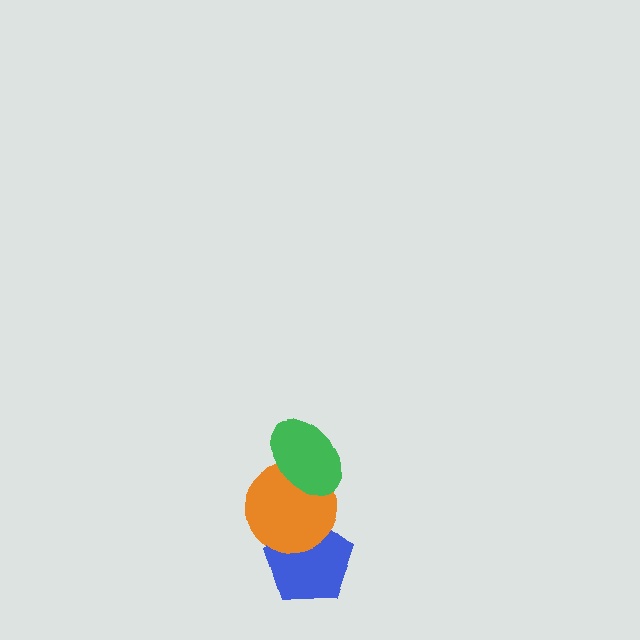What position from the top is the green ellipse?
The green ellipse is 1st from the top.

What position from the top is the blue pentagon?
The blue pentagon is 3rd from the top.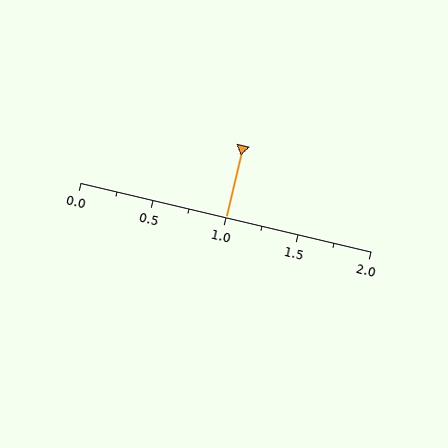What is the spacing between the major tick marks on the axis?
The major ticks are spaced 0.5 apart.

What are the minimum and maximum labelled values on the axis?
The axis runs from 0.0 to 2.0.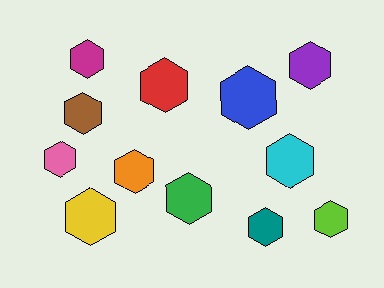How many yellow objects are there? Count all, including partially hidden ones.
There is 1 yellow object.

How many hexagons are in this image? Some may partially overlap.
There are 12 hexagons.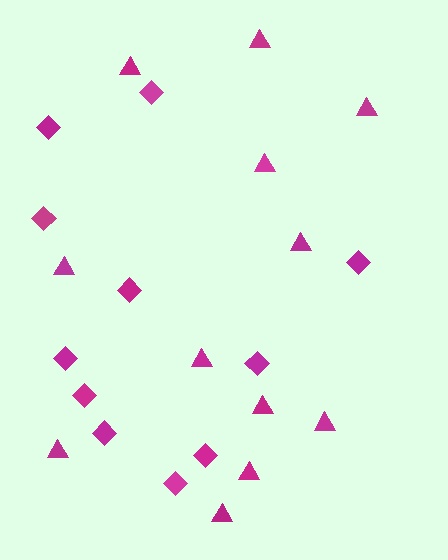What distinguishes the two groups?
There are 2 groups: one group of diamonds (11) and one group of triangles (12).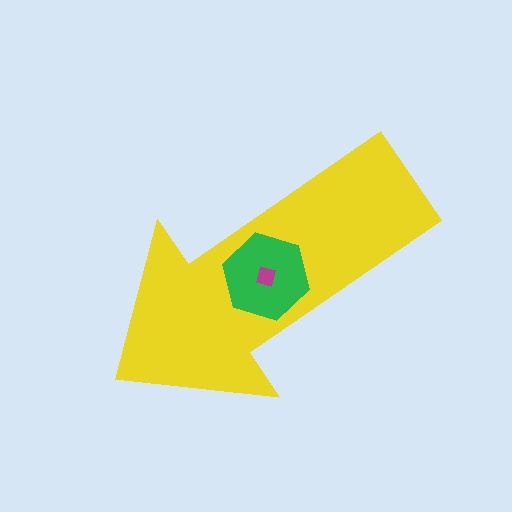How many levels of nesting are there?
3.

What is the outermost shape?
The yellow arrow.